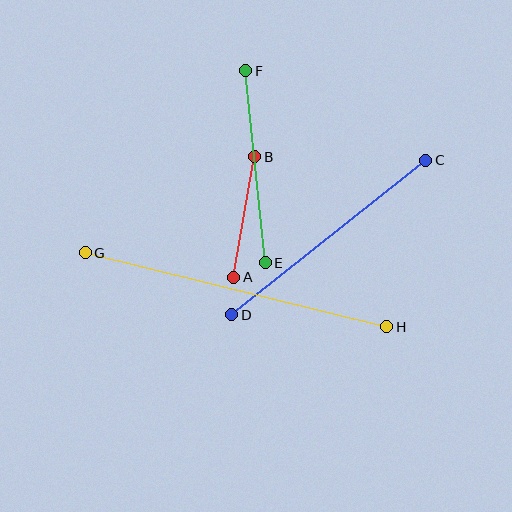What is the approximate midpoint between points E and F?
The midpoint is at approximately (256, 167) pixels.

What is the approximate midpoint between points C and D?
The midpoint is at approximately (329, 237) pixels.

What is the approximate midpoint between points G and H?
The midpoint is at approximately (236, 290) pixels.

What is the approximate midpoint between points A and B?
The midpoint is at approximately (244, 217) pixels.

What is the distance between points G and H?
The distance is approximately 310 pixels.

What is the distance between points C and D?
The distance is approximately 248 pixels.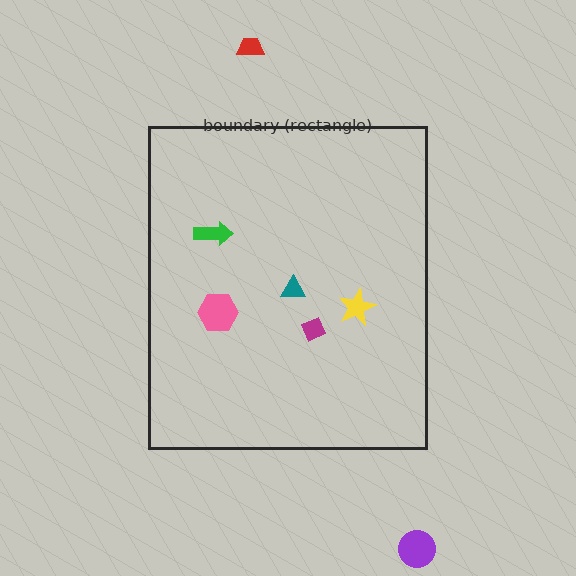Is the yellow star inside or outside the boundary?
Inside.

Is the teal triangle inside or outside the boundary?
Inside.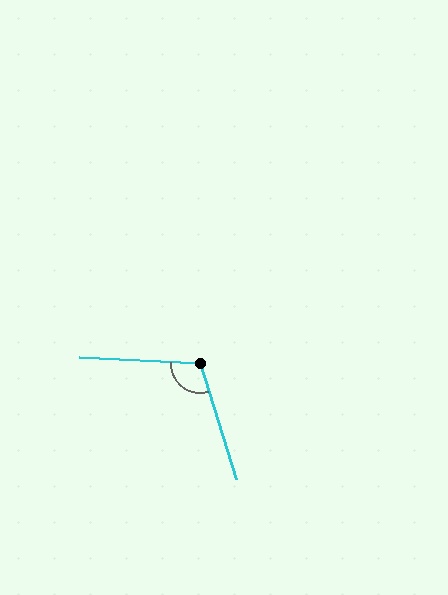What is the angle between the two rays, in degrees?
Approximately 110 degrees.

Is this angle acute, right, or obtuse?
It is obtuse.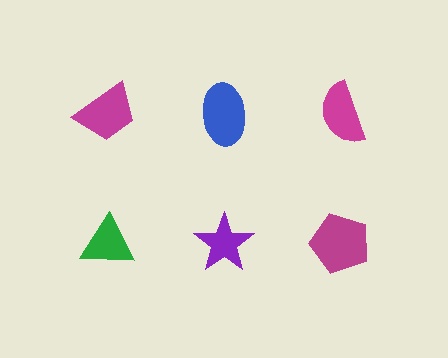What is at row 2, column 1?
A green triangle.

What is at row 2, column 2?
A purple star.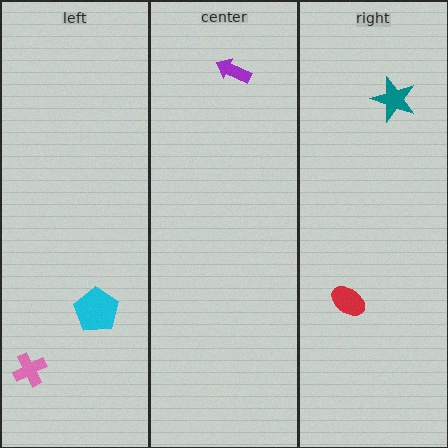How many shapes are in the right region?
2.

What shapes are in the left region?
The cyan pentagon, the pink cross.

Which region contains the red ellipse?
The right region.